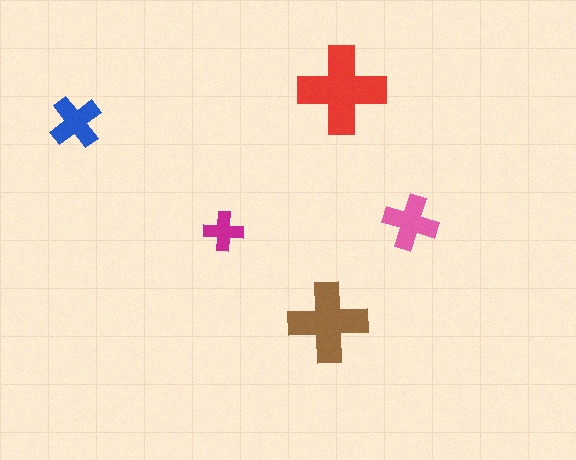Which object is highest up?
The red cross is topmost.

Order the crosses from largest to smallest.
the red one, the brown one, the pink one, the blue one, the magenta one.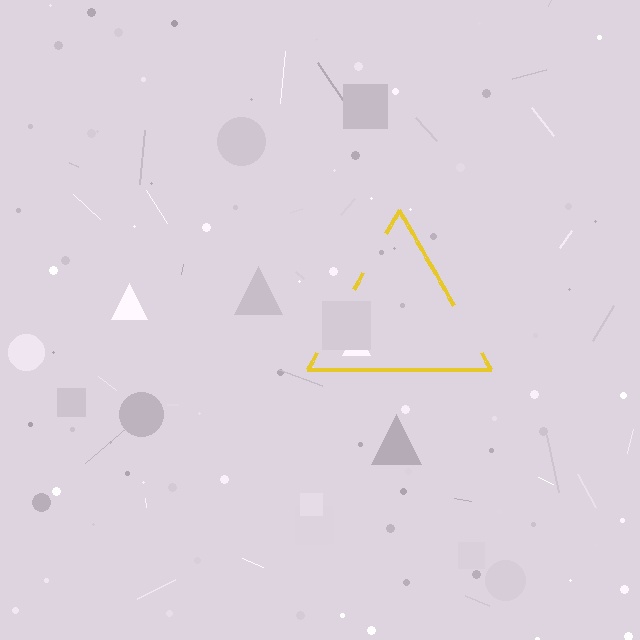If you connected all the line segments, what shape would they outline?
They would outline a triangle.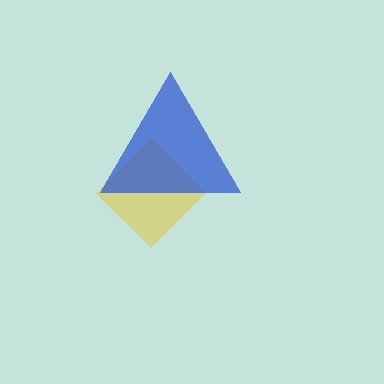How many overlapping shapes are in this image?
There are 2 overlapping shapes in the image.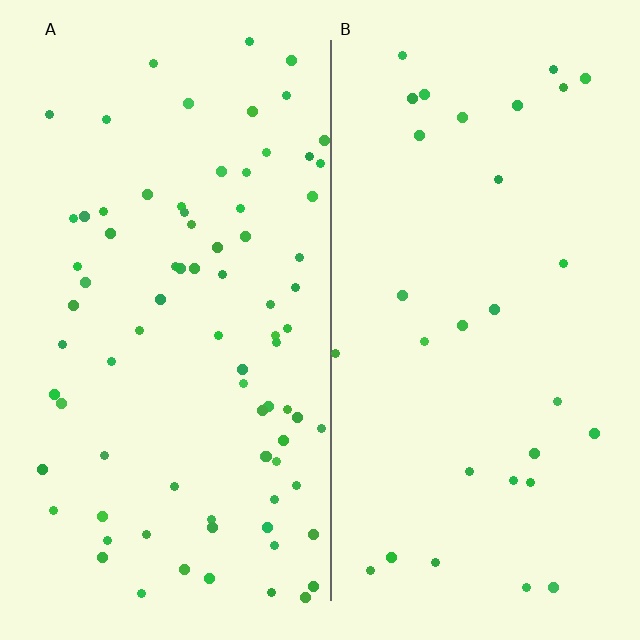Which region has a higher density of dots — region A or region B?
A (the left).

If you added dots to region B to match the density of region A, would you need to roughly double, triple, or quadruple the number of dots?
Approximately triple.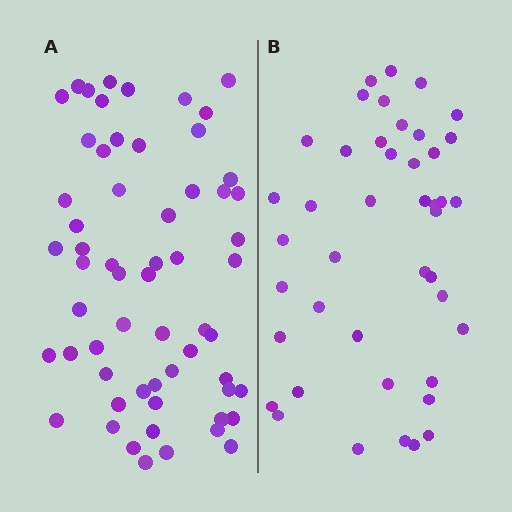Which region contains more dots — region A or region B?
Region A (the left region) has more dots.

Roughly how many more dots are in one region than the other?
Region A has approximately 15 more dots than region B.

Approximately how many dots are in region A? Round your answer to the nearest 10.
About 60 dots.